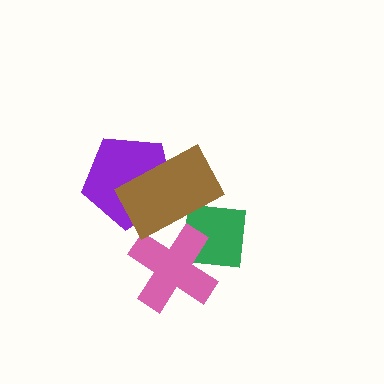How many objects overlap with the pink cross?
2 objects overlap with the pink cross.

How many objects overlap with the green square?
2 objects overlap with the green square.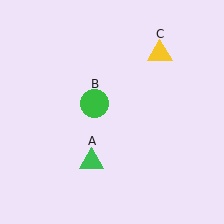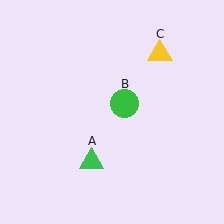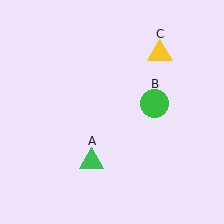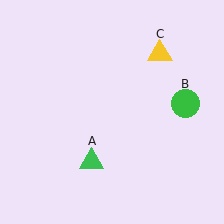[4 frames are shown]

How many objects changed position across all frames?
1 object changed position: green circle (object B).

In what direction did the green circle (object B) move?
The green circle (object B) moved right.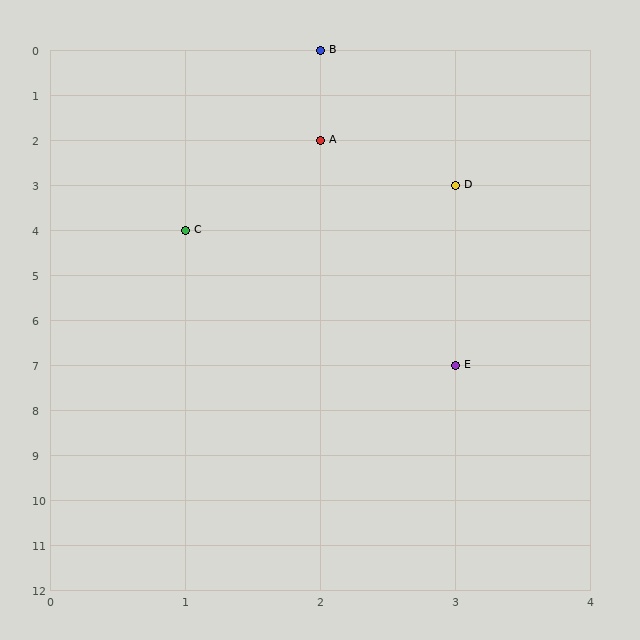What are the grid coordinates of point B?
Point B is at grid coordinates (2, 0).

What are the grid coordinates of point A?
Point A is at grid coordinates (2, 2).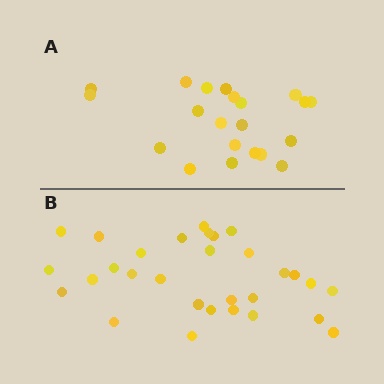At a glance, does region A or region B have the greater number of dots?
Region B (the bottom region) has more dots.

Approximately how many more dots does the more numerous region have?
Region B has roughly 8 or so more dots than region A.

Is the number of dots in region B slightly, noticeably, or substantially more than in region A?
Region B has noticeably more, but not dramatically so. The ratio is roughly 1.4 to 1.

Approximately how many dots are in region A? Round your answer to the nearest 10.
About 20 dots. (The exact count is 21, which rounds to 20.)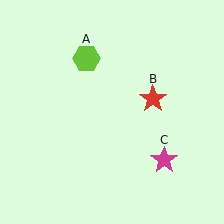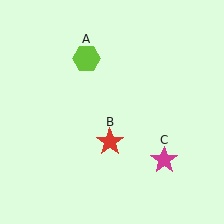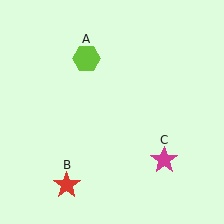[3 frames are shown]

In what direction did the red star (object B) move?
The red star (object B) moved down and to the left.